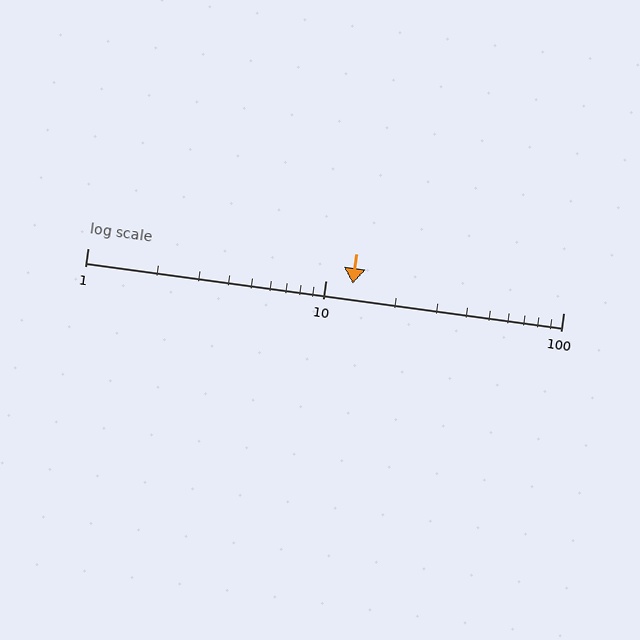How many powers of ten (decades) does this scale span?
The scale spans 2 decades, from 1 to 100.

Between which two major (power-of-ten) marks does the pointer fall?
The pointer is between 10 and 100.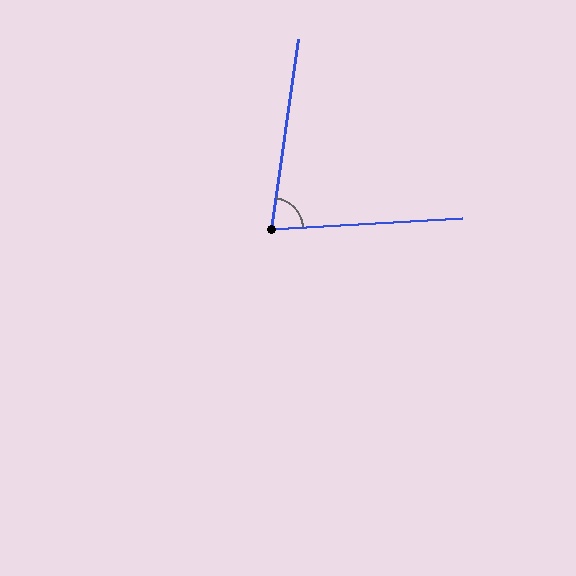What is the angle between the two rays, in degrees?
Approximately 79 degrees.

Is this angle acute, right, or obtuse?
It is acute.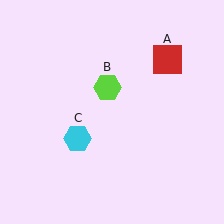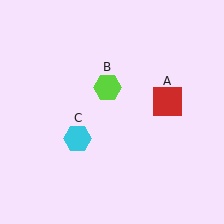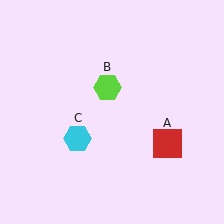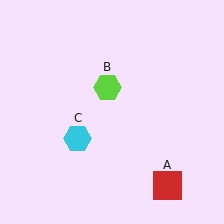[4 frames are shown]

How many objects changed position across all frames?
1 object changed position: red square (object A).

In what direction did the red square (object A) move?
The red square (object A) moved down.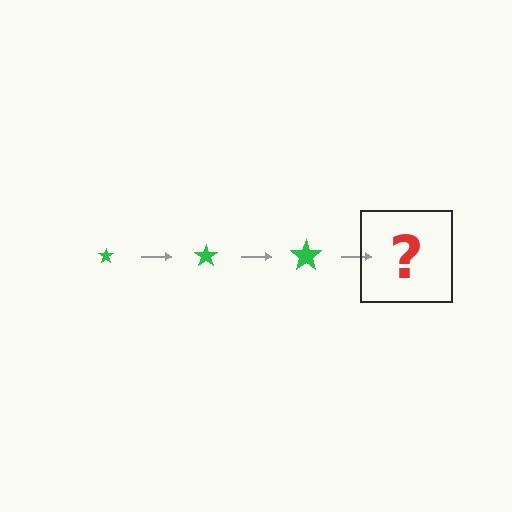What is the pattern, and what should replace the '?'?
The pattern is that the star gets progressively larger each step. The '?' should be a green star, larger than the previous one.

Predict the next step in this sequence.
The next step is a green star, larger than the previous one.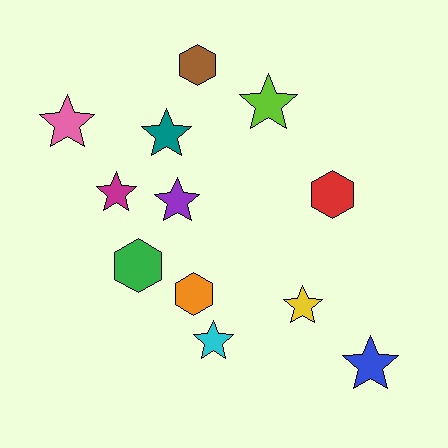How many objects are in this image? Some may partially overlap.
There are 12 objects.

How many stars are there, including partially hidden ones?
There are 8 stars.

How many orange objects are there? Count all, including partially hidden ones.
There is 1 orange object.